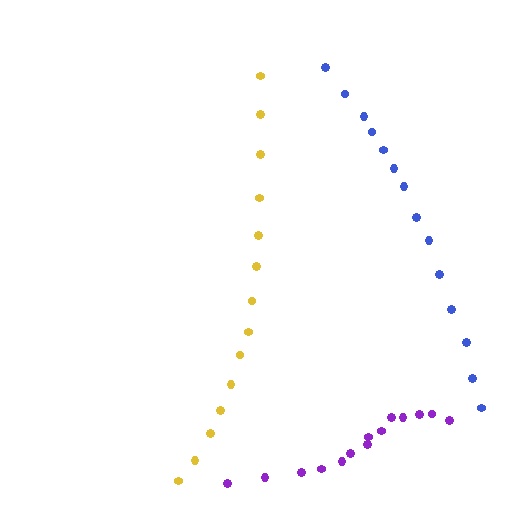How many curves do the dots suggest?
There are 3 distinct paths.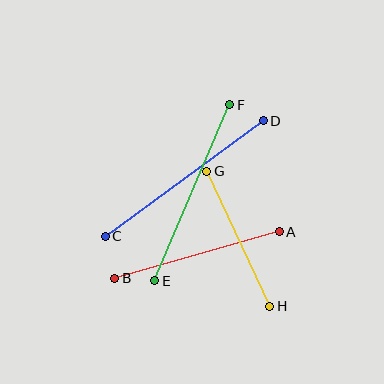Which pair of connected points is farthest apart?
Points C and D are farthest apart.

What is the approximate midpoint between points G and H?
The midpoint is at approximately (238, 239) pixels.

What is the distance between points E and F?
The distance is approximately 191 pixels.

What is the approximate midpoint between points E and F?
The midpoint is at approximately (192, 193) pixels.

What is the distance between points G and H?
The distance is approximately 149 pixels.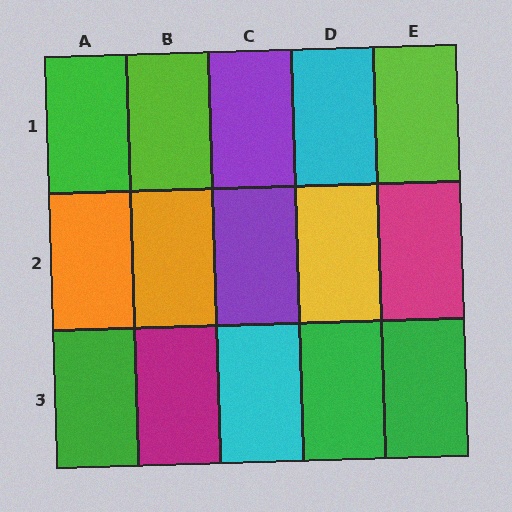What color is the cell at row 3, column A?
Green.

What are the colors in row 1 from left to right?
Green, lime, purple, cyan, lime.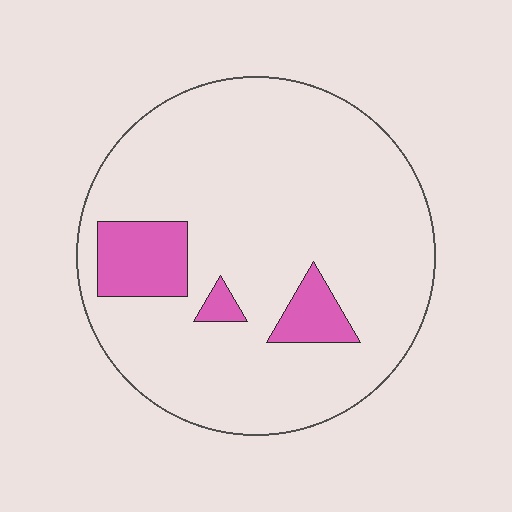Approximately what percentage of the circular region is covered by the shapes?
Approximately 10%.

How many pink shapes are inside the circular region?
3.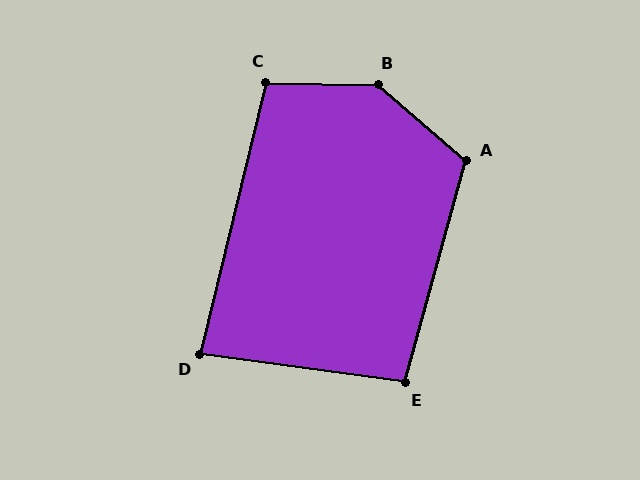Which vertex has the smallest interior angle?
D, at approximately 84 degrees.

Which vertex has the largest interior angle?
B, at approximately 140 degrees.